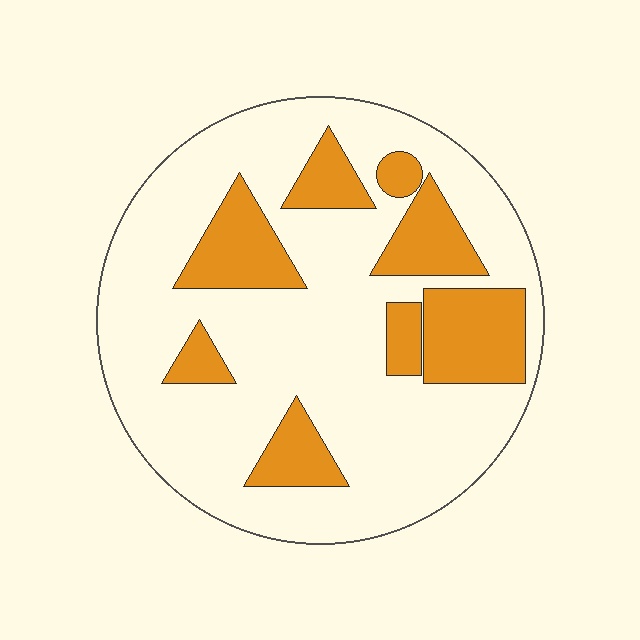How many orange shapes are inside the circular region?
8.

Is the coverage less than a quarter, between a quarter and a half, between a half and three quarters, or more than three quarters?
Between a quarter and a half.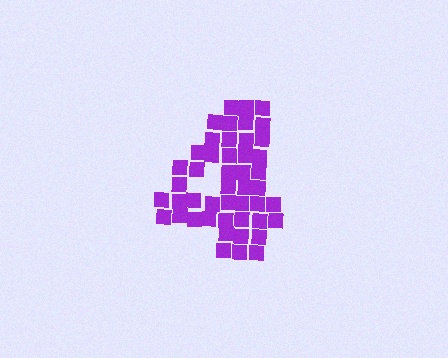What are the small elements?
The small elements are squares.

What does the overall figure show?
The overall figure shows the digit 4.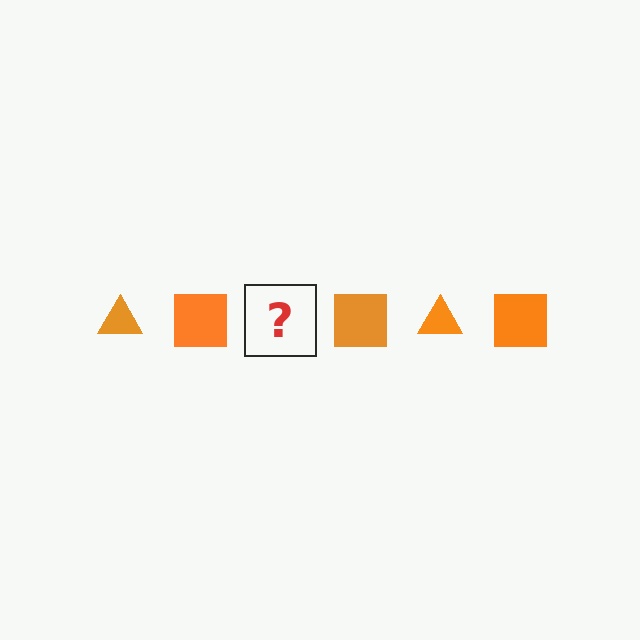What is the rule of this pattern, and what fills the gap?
The rule is that the pattern cycles through triangle, square shapes in orange. The gap should be filled with an orange triangle.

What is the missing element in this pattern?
The missing element is an orange triangle.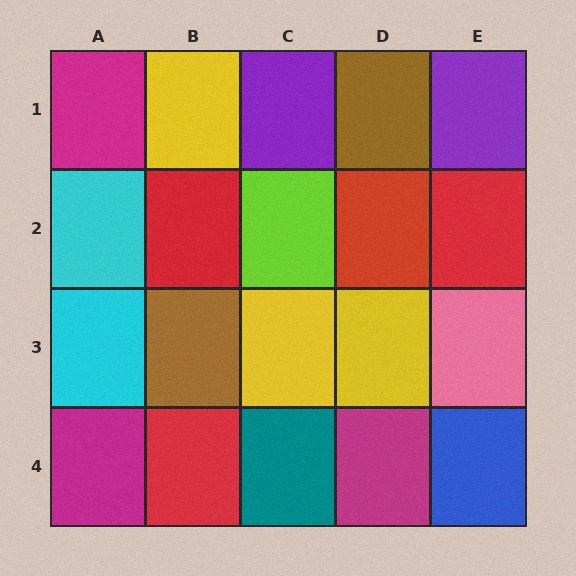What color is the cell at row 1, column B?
Yellow.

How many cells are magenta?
3 cells are magenta.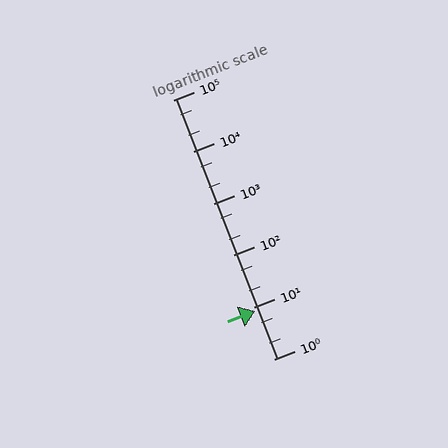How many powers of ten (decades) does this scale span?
The scale spans 5 decades, from 1 to 100000.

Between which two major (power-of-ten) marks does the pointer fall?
The pointer is between 1 and 10.